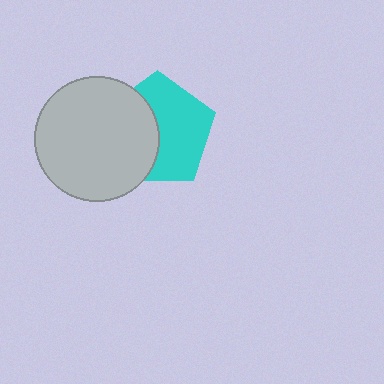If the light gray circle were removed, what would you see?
You would see the complete cyan pentagon.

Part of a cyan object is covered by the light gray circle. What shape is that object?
It is a pentagon.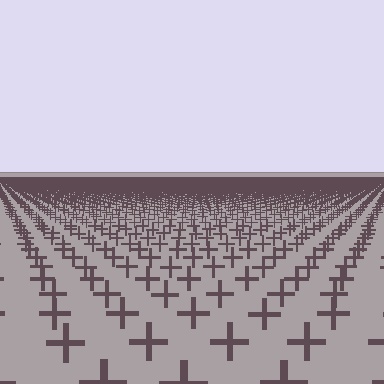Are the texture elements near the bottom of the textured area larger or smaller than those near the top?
Larger. Near the bottom, elements are closer to the viewer and appear at a bigger on-screen size.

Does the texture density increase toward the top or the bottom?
Density increases toward the top.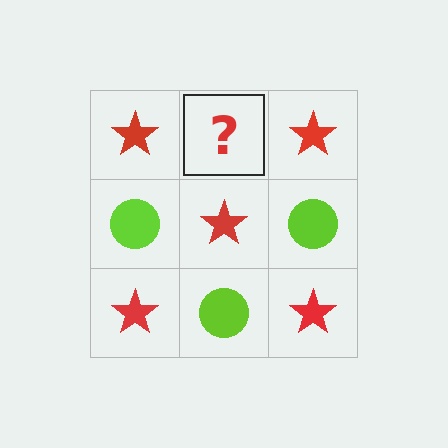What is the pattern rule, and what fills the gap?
The rule is that it alternates red star and lime circle in a checkerboard pattern. The gap should be filled with a lime circle.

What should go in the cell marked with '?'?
The missing cell should contain a lime circle.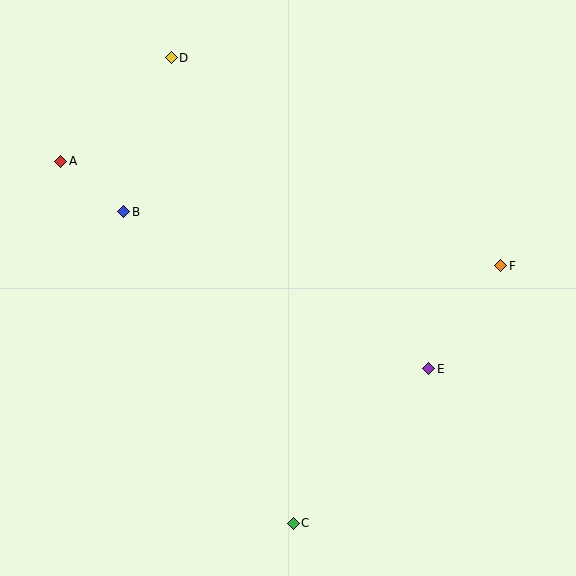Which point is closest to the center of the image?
Point E at (429, 369) is closest to the center.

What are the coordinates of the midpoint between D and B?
The midpoint between D and B is at (147, 135).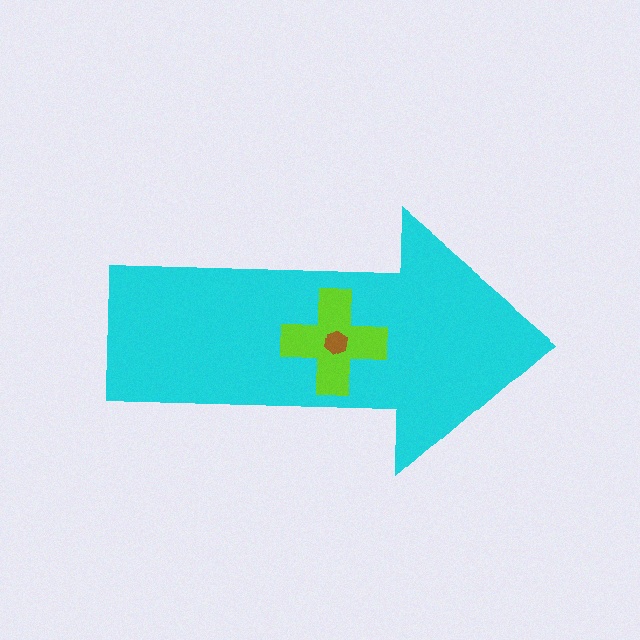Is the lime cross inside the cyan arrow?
Yes.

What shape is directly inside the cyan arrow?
The lime cross.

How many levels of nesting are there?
3.